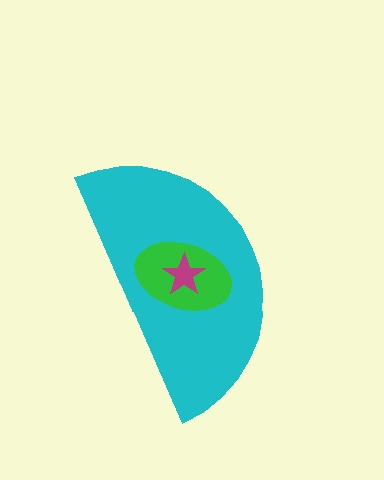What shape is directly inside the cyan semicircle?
The green ellipse.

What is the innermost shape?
The magenta star.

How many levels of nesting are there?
3.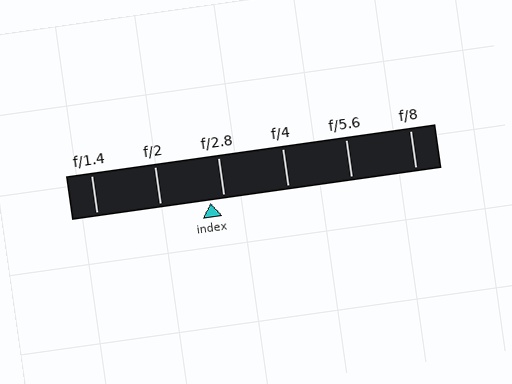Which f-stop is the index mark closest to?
The index mark is closest to f/2.8.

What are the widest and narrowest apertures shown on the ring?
The widest aperture shown is f/1.4 and the narrowest is f/8.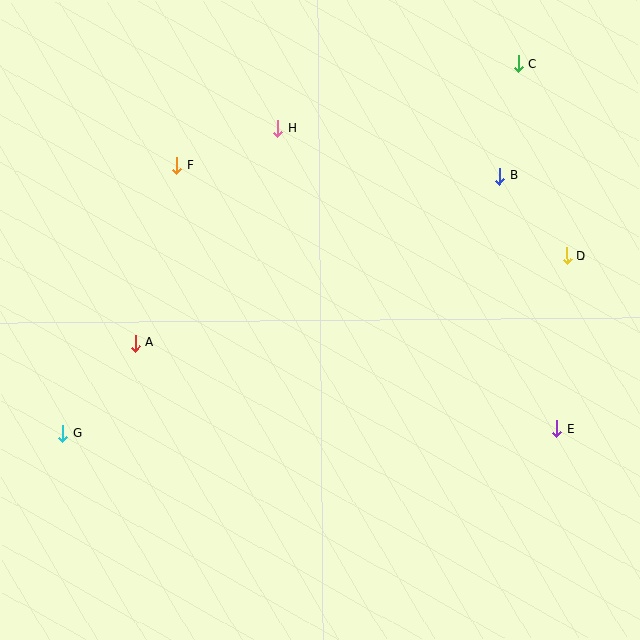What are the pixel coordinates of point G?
Point G is at (63, 434).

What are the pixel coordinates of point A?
Point A is at (135, 343).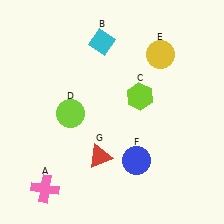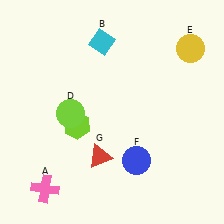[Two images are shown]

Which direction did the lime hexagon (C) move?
The lime hexagon (C) moved left.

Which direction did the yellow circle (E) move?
The yellow circle (E) moved right.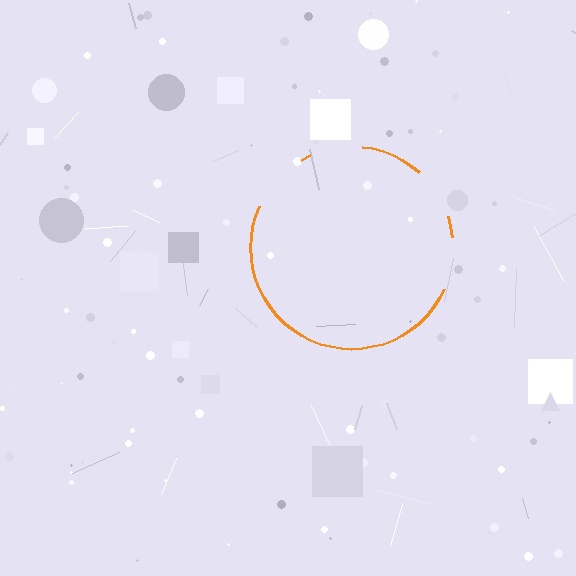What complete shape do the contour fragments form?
The contour fragments form a circle.